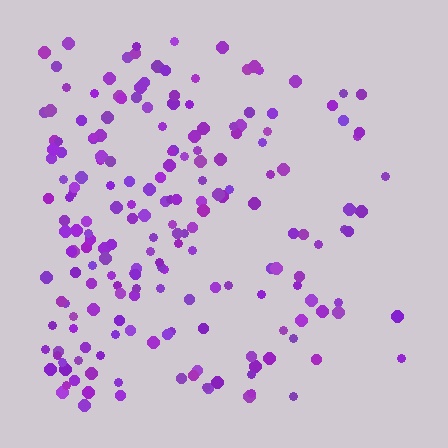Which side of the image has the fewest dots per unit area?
The right.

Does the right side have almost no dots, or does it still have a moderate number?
Still a moderate number, just noticeably fewer than the left.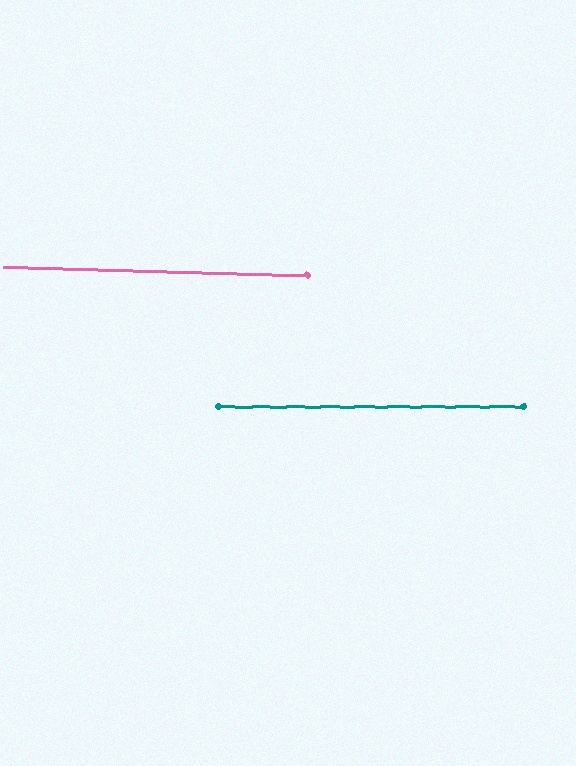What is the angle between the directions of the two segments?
Approximately 2 degrees.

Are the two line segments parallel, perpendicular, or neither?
Parallel — their directions differ by only 1.6°.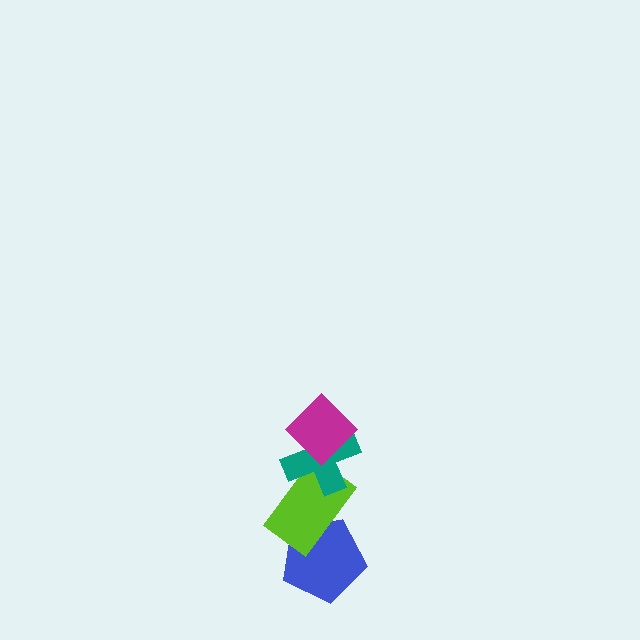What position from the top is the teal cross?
The teal cross is 2nd from the top.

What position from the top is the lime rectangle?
The lime rectangle is 3rd from the top.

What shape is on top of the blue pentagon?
The lime rectangle is on top of the blue pentagon.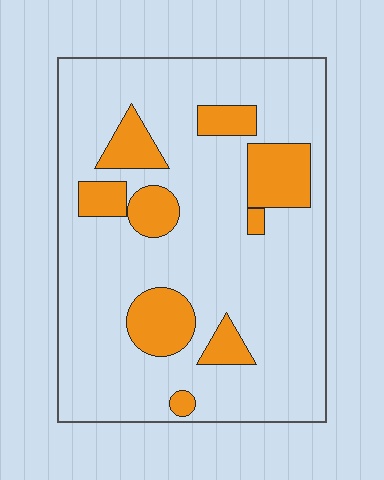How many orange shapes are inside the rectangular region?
9.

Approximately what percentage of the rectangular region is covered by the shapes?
Approximately 20%.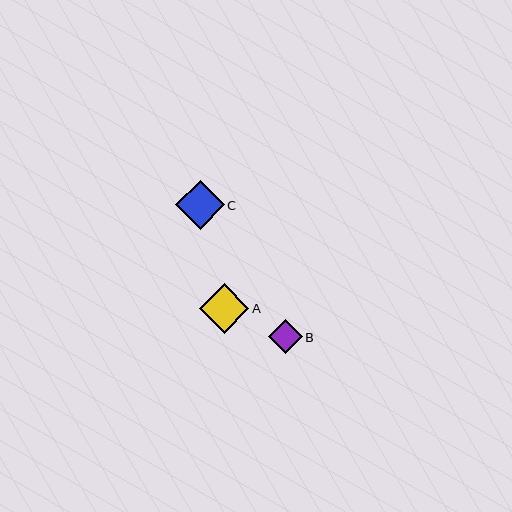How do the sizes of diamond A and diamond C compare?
Diamond A and diamond C are approximately the same size.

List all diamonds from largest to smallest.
From largest to smallest: A, C, B.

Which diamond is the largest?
Diamond A is the largest with a size of approximately 50 pixels.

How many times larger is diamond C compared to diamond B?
Diamond C is approximately 1.4 times the size of diamond B.